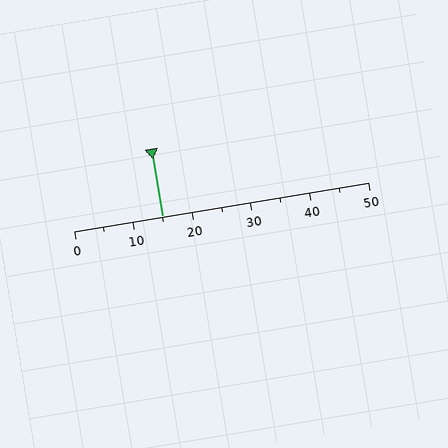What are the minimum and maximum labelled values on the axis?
The axis runs from 0 to 50.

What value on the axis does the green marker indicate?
The marker indicates approximately 15.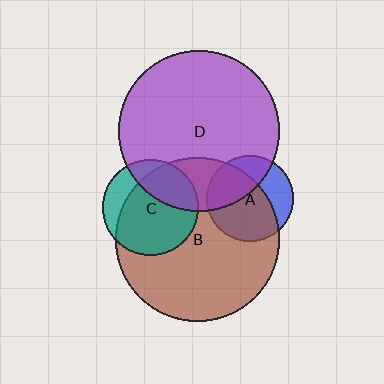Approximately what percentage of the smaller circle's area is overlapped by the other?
Approximately 20%.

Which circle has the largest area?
Circle B (brown).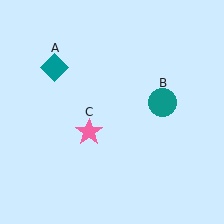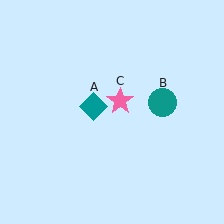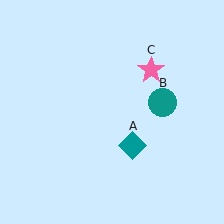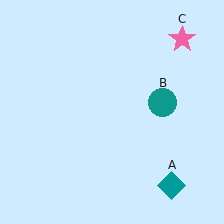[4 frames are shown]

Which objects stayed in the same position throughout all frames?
Teal circle (object B) remained stationary.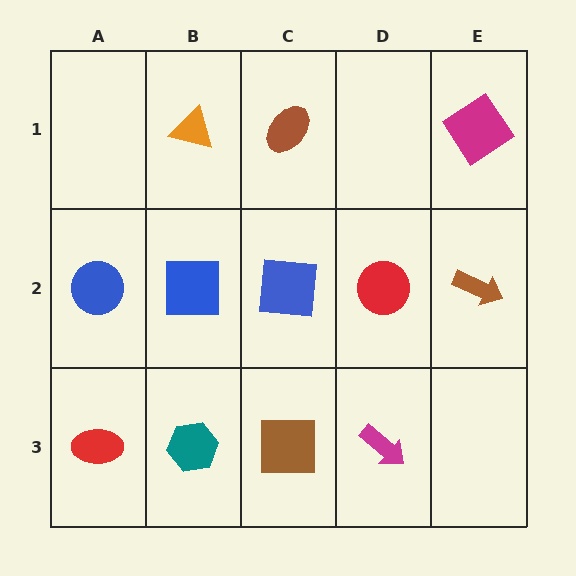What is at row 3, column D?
A magenta arrow.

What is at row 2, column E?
A brown arrow.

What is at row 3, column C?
A brown square.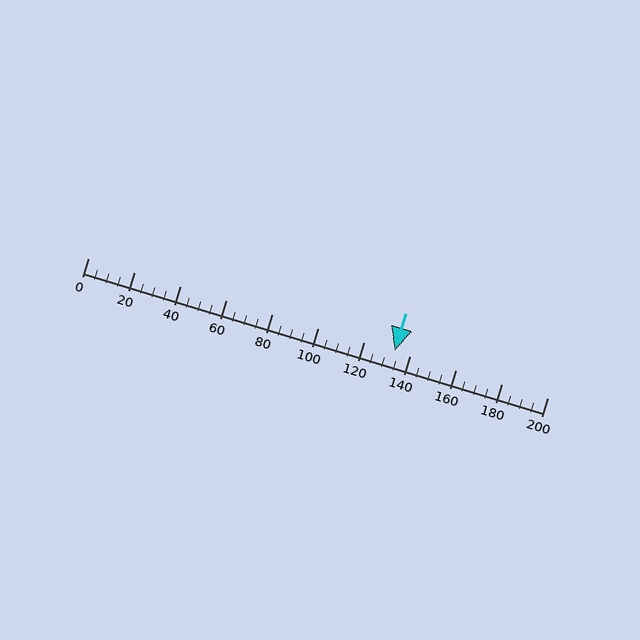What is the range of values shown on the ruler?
The ruler shows values from 0 to 200.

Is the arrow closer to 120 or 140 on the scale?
The arrow is closer to 140.